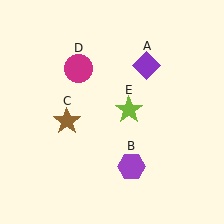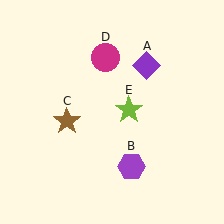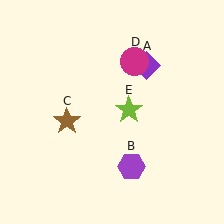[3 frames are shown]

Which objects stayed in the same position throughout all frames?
Purple diamond (object A) and purple hexagon (object B) and brown star (object C) and lime star (object E) remained stationary.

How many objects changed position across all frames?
1 object changed position: magenta circle (object D).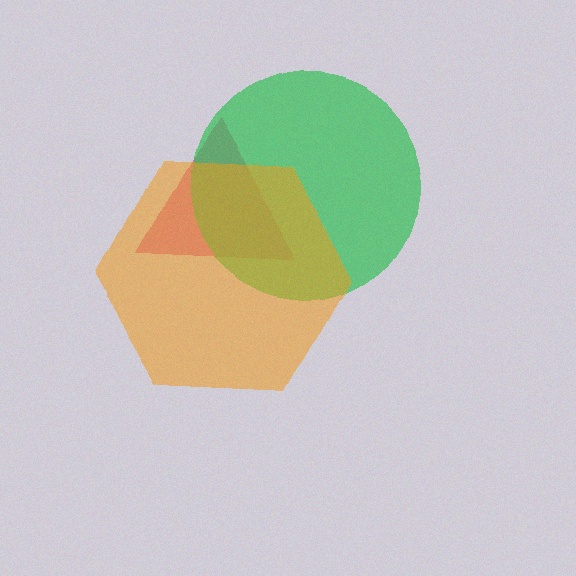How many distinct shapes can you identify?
There are 3 distinct shapes: a magenta triangle, a green circle, an orange hexagon.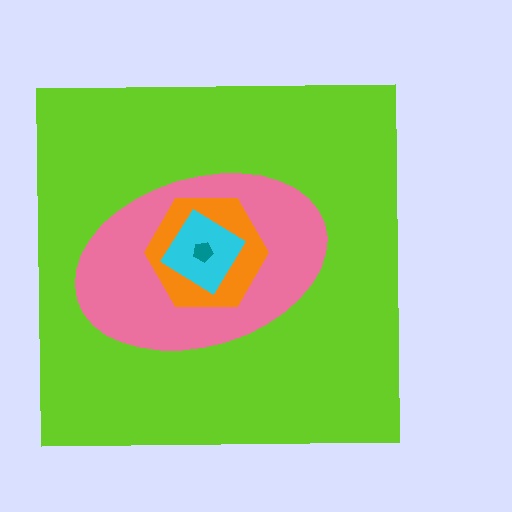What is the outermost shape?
The lime square.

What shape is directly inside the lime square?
The pink ellipse.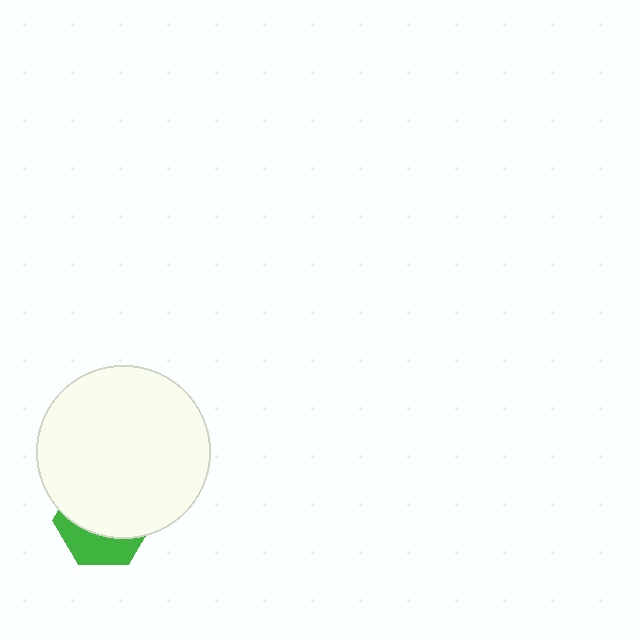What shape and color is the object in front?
The object in front is a white circle.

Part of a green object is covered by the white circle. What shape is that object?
It is a hexagon.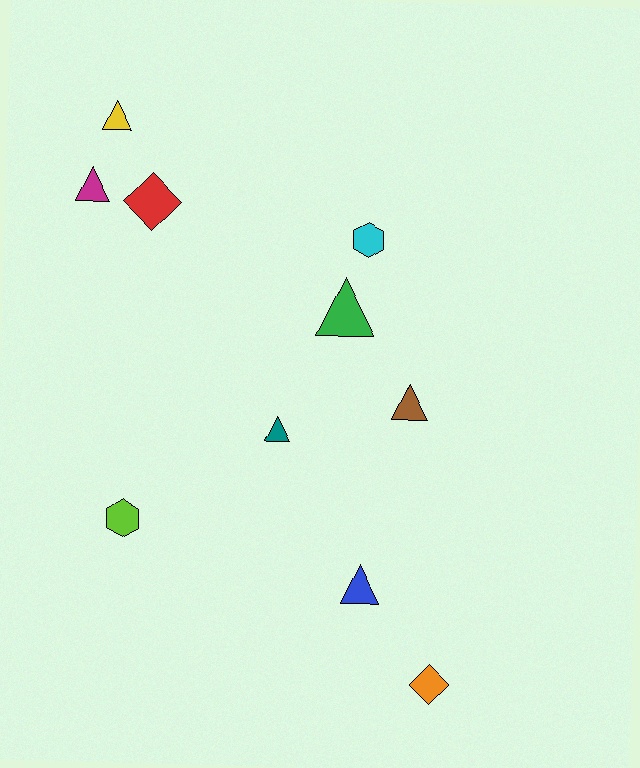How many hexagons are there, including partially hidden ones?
There are 2 hexagons.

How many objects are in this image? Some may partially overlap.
There are 10 objects.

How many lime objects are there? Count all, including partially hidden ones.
There is 1 lime object.